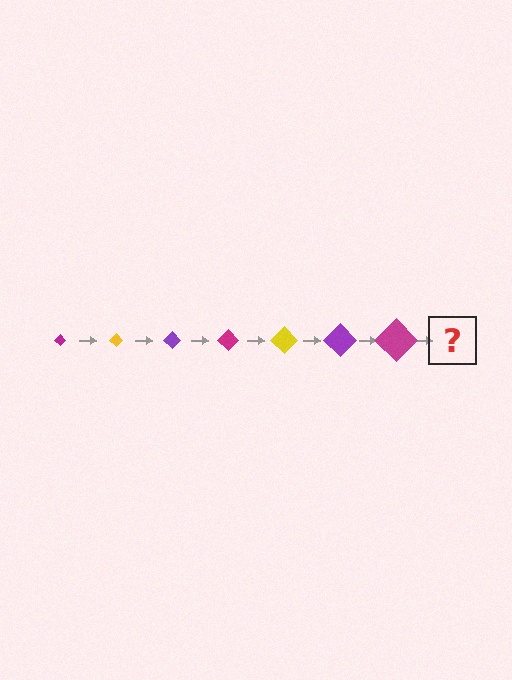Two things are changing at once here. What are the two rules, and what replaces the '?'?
The two rules are that the diamond grows larger each step and the color cycles through magenta, yellow, and purple. The '?' should be a yellow diamond, larger than the previous one.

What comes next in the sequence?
The next element should be a yellow diamond, larger than the previous one.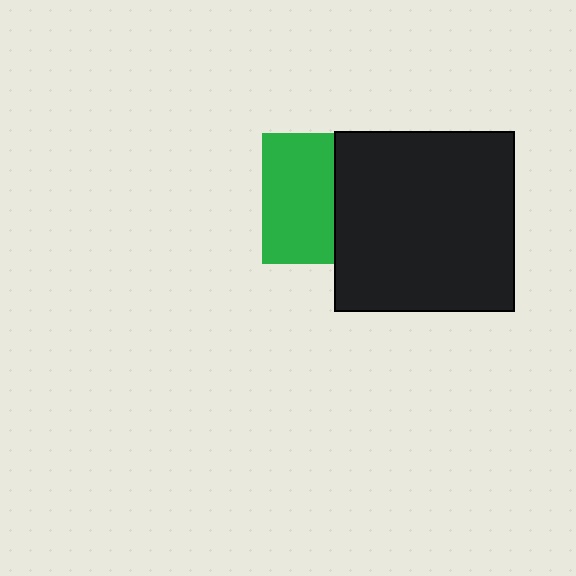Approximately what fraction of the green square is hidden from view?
Roughly 45% of the green square is hidden behind the black square.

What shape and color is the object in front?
The object in front is a black square.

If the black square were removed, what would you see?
You would see the complete green square.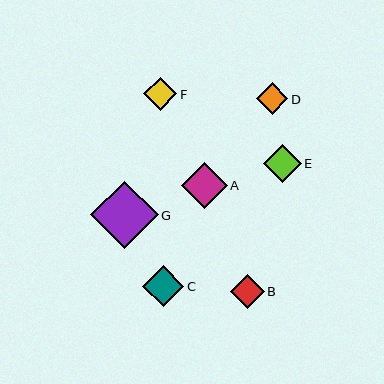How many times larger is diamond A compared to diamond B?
Diamond A is approximately 1.3 times the size of diamond B.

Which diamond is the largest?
Diamond G is the largest with a size of approximately 67 pixels.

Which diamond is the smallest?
Diamond D is the smallest with a size of approximately 31 pixels.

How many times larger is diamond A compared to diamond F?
Diamond A is approximately 1.4 times the size of diamond F.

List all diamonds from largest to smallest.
From largest to smallest: G, A, C, E, B, F, D.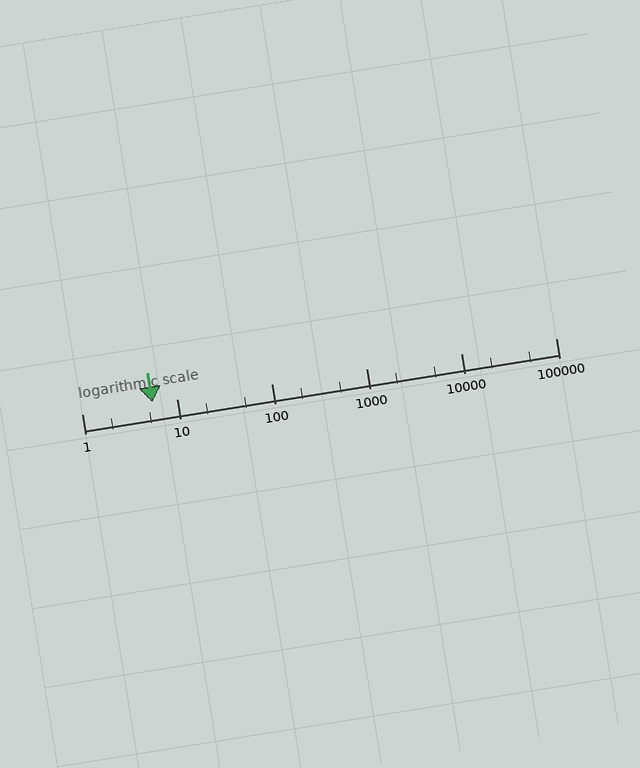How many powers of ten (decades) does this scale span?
The scale spans 5 decades, from 1 to 100000.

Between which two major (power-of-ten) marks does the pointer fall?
The pointer is between 1 and 10.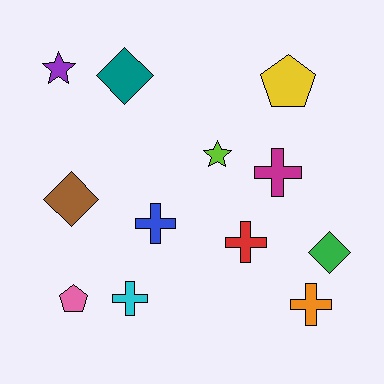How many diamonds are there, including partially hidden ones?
There are 3 diamonds.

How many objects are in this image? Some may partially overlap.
There are 12 objects.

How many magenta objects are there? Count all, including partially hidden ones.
There is 1 magenta object.